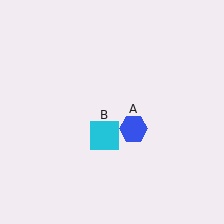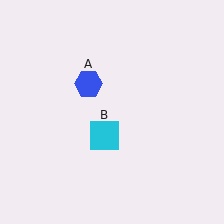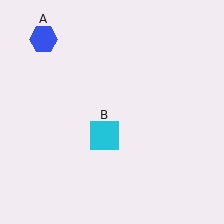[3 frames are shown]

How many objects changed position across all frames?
1 object changed position: blue hexagon (object A).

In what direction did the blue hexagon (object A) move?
The blue hexagon (object A) moved up and to the left.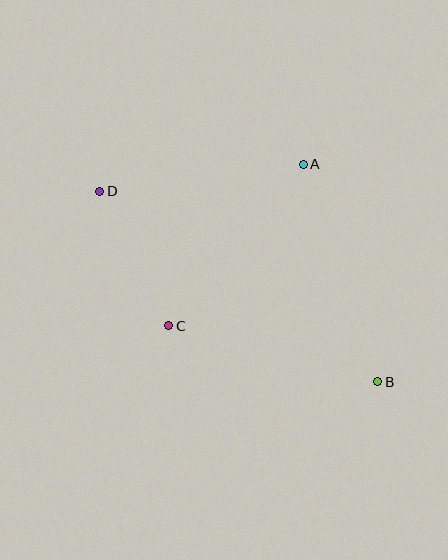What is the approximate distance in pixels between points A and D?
The distance between A and D is approximately 205 pixels.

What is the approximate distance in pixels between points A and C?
The distance between A and C is approximately 210 pixels.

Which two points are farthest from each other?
Points B and D are farthest from each other.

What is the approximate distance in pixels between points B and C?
The distance between B and C is approximately 216 pixels.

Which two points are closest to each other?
Points C and D are closest to each other.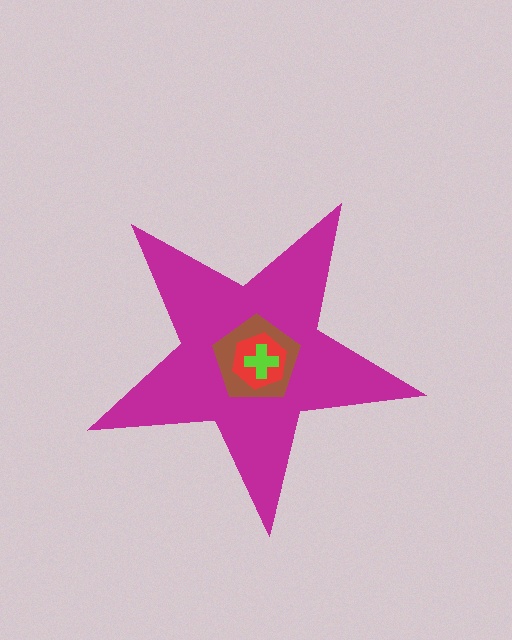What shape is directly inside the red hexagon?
The lime cross.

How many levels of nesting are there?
4.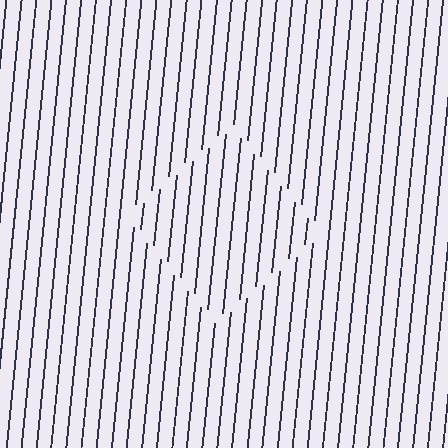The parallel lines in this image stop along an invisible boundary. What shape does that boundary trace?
An illusory square. The interior of the shape contains the same grating, shifted by half a period — the contour is defined by the phase discontinuity where line-ends from the inner and outer gratings abut.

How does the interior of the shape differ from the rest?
The interior of the shape contains the same grating, shifted by half a period — the contour is defined by the phase discontinuity where line-ends from the inner and outer gratings abut.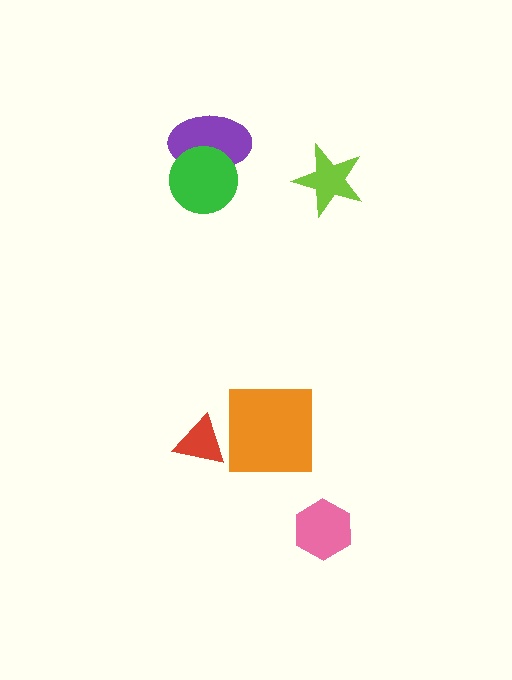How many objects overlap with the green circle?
1 object overlaps with the green circle.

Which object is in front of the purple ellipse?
The green circle is in front of the purple ellipse.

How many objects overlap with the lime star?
0 objects overlap with the lime star.